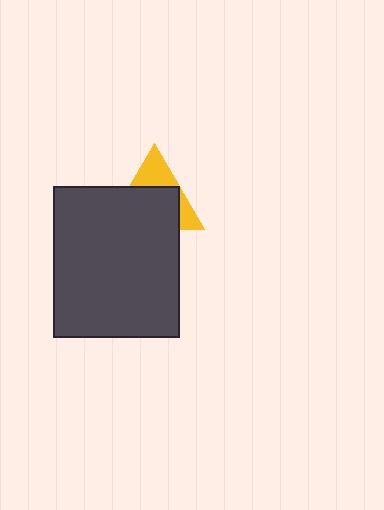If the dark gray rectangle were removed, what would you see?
You would see the complete yellow triangle.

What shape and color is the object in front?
The object in front is a dark gray rectangle.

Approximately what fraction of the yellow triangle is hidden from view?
Roughly 63% of the yellow triangle is hidden behind the dark gray rectangle.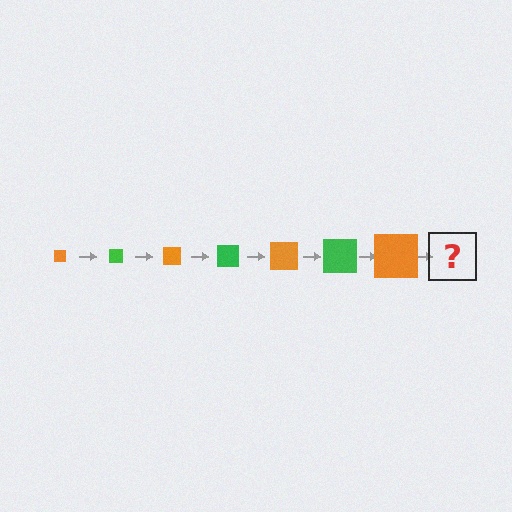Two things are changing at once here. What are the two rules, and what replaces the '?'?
The two rules are that the square grows larger each step and the color cycles through orange and green. The '?' should be a green square, larger than the previous one.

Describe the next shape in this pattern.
It should be a green square, larger than the previous one.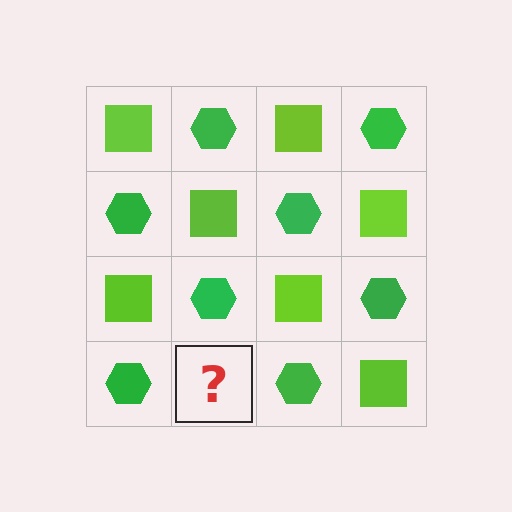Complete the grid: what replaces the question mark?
The question mark should be replaced with a lime square.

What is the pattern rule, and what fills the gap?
The rule is that it alternates lime square and green hexagon in a checkerboard pattern. The gap should be filled with a lime square.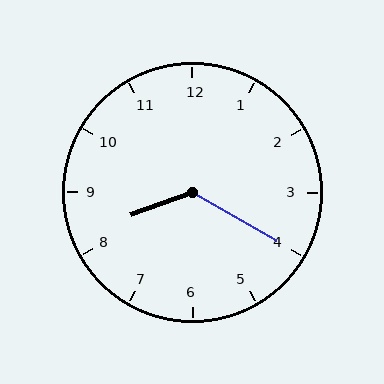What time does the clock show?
8:20.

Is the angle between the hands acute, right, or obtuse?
It is obtuse.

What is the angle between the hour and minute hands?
Approximately 130 degrees.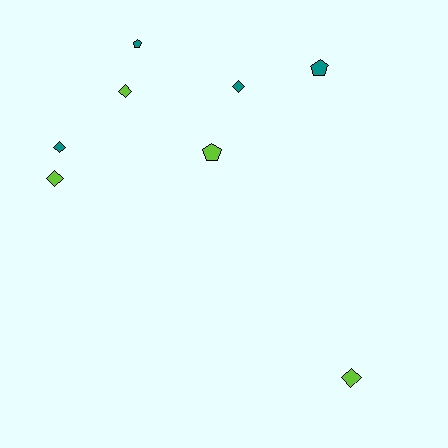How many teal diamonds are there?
There are 2 teal diamonds.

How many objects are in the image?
There are 8 objects.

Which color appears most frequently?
Lime, with 4 objects.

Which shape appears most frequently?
Diamond, with 5 objects.